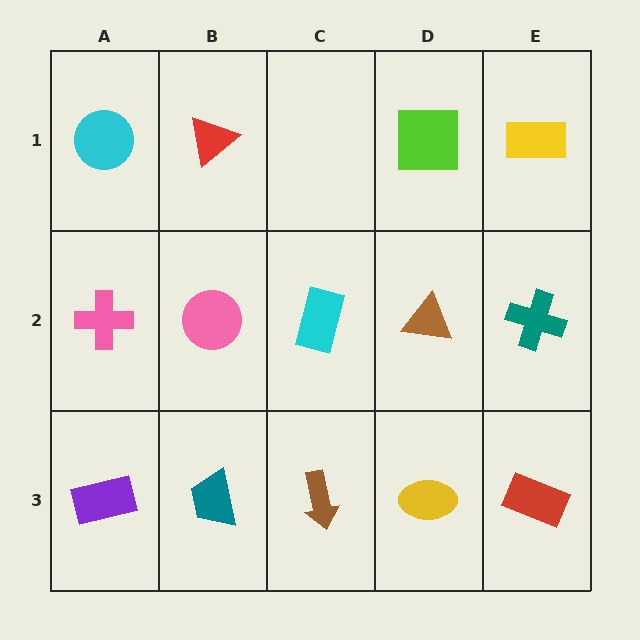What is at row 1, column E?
A yellow rectangle.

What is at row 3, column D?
A yellow ellipse.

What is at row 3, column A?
A purple rectangle.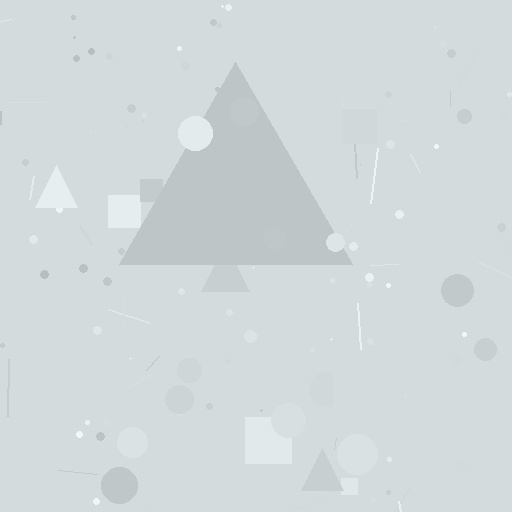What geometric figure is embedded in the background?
A triangle is embedded in the background.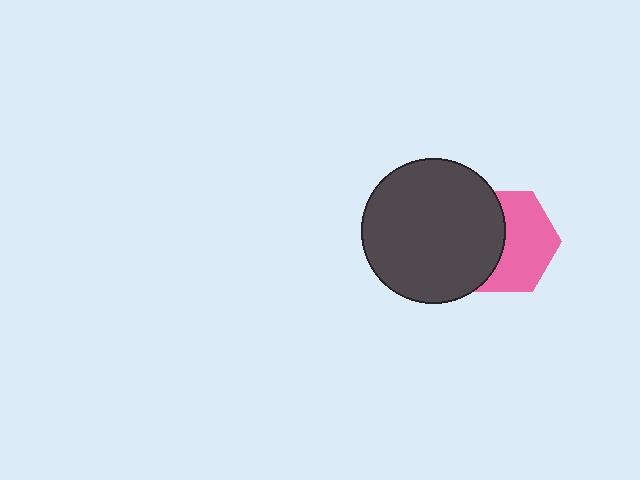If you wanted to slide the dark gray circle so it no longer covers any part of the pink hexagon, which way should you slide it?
Slide it left — that is the most direct way to separate the two shapes.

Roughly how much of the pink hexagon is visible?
About half of it is visible (roughly 55%).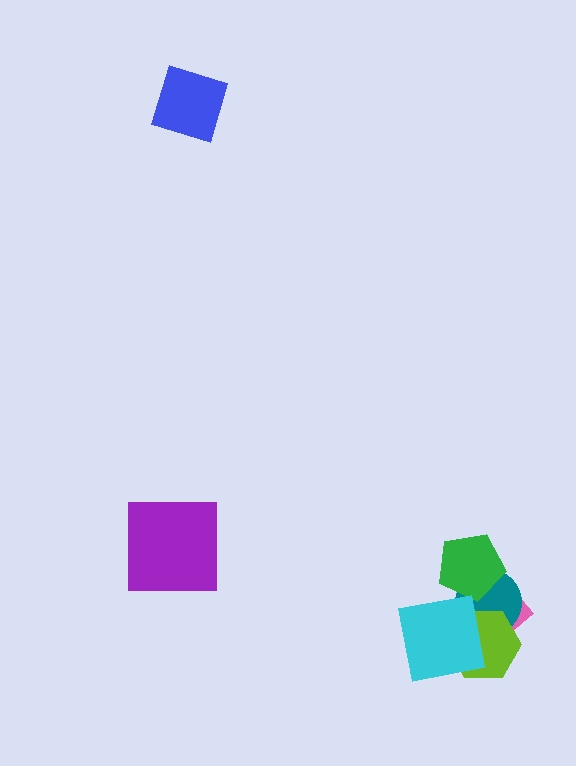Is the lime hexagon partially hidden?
Yes, it is partially covered by another shape.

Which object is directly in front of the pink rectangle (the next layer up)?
The teal circle is directly in front of the pink rectangle.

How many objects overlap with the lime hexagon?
3 objects overlap with the lime hexagon.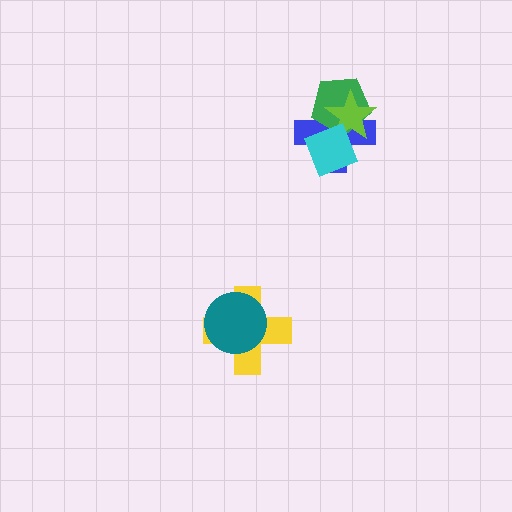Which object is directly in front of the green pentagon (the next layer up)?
The lime star is directly in front of the green pentagon.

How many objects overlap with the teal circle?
1 object overlaps with the teal circle.